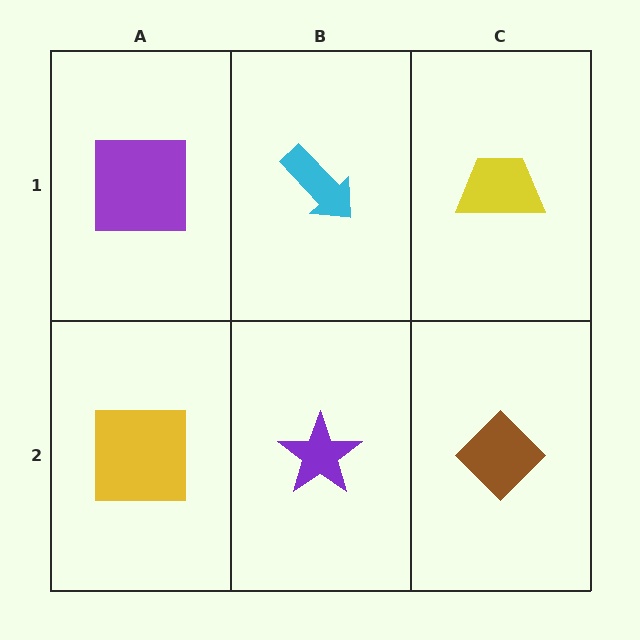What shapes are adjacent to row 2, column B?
A cyan arrow (row 1, column B), a yellow square (row 2, column A), a brown diamond (row 2, column C).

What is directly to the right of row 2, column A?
A purple star.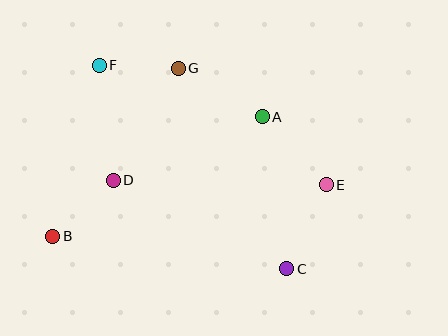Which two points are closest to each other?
Points F and G are closest to each other.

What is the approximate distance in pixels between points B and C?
The distance between B and C is approximately 236 pixels.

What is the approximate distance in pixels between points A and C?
The distance between A and C is approximately 154 pixels.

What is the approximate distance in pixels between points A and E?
The distance between A and E is approximately 93 pixels.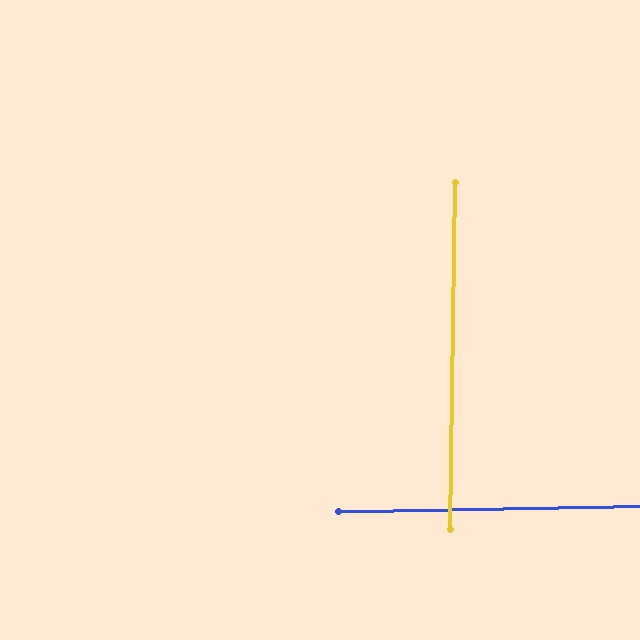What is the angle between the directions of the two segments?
Approximately 88 degrees.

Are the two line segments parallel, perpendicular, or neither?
Perpendicular — they meet at approximately 88°.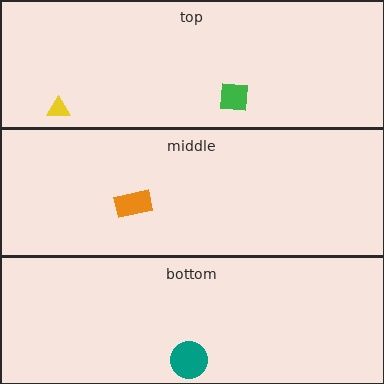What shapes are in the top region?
The green square, the yellow triangle.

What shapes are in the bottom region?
The teal circle.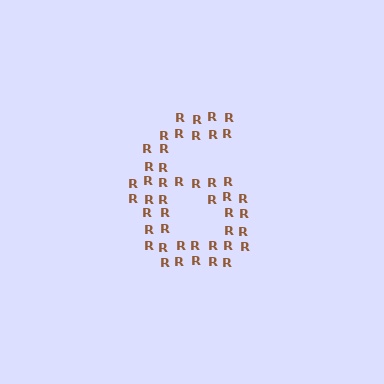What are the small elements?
The small elements are letter R's.